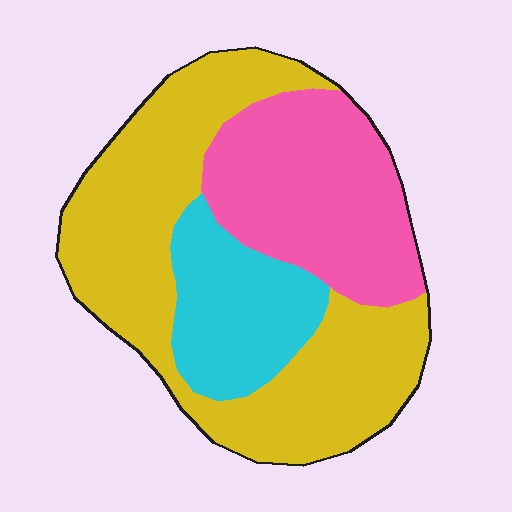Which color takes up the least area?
Cyan, at roughly 20%.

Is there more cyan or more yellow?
Yellow.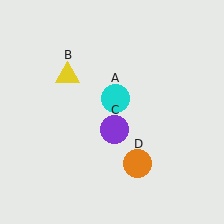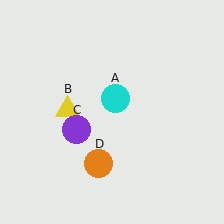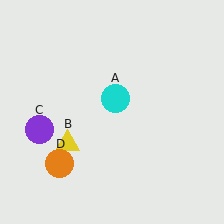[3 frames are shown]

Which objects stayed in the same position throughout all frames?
Cyan circle (object A) remained stationary.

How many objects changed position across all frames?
3 objects changed position: yellow triangle (object B), purple circle (object C), orange circle (object D).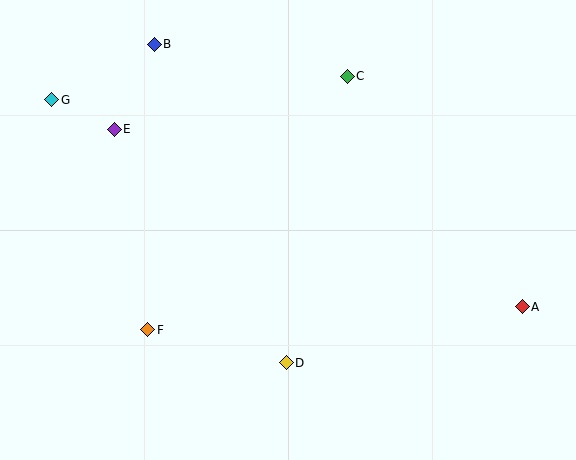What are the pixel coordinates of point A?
Point A is at (522, 307).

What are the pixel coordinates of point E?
Point E is at (114, 129).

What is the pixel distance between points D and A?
The distance between D and A is 243 pixels.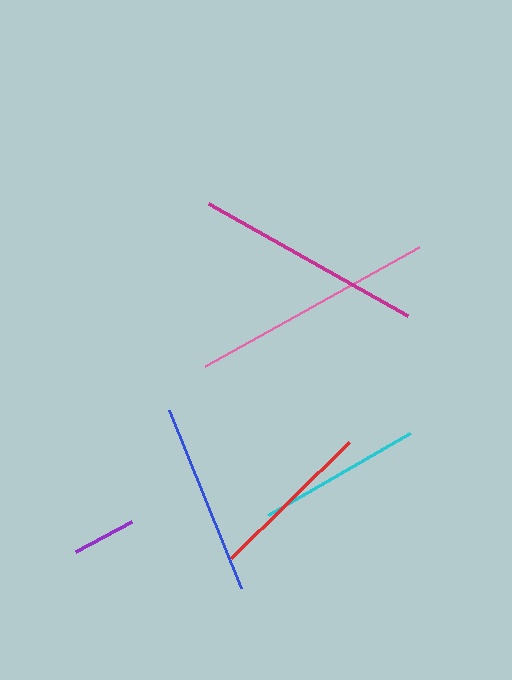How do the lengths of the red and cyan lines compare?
The red and cyan lines are approximately the same length.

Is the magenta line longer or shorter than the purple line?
The magenta line is longer than the purple line.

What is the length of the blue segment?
The blue segment is approximately 192 pixels long.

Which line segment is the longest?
The pink line is the longest at approximately 244 pixels.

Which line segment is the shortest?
The purple line is the shortest at approximately 64 pixels.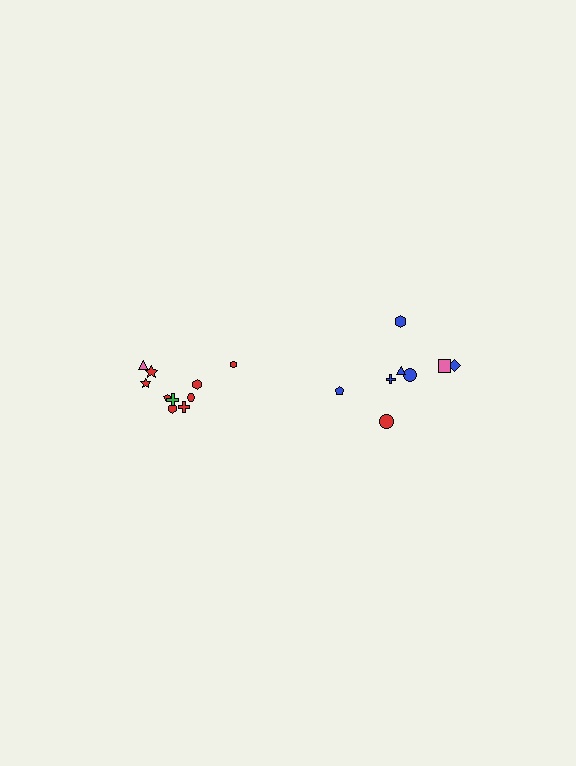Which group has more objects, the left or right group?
The left group.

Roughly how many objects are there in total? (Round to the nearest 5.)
Roughly 20 objects in total.